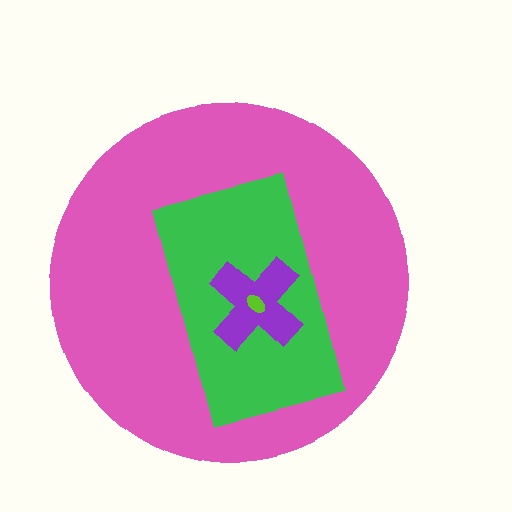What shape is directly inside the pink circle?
The green rectangle.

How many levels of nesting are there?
4.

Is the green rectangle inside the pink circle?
Yes.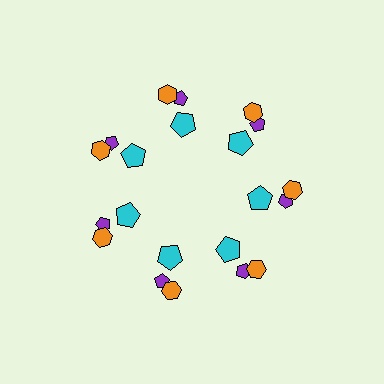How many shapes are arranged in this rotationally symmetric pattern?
There are 21 shapes, arranged in 7 groups of 3.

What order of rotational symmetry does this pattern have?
This pattern has 7-fold rotational symmetry.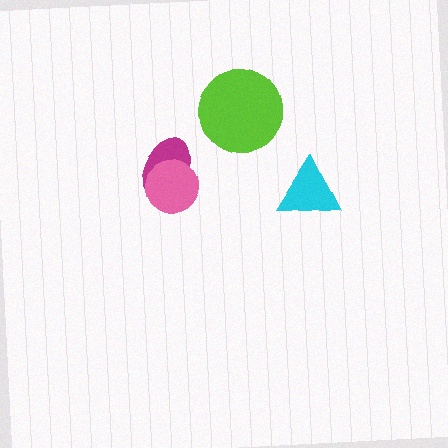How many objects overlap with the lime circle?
0 objects overlap with the lime circle.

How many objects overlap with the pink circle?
1 object overlaps with the pink circle.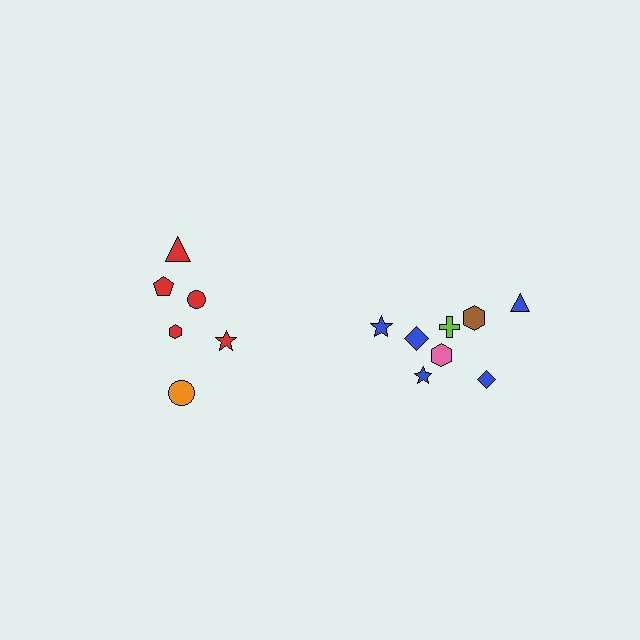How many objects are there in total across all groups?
There are 14 objects.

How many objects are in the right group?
There are 8 objects.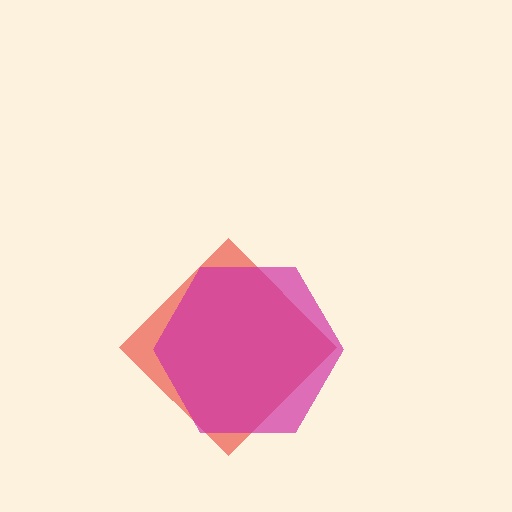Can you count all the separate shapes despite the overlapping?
Yes, there are 2 separate shapes.